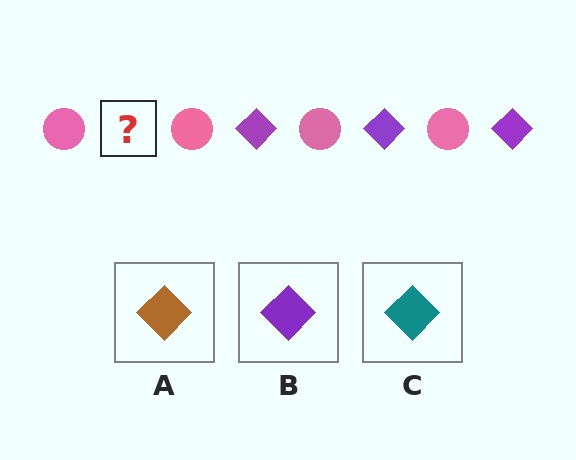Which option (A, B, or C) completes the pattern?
B.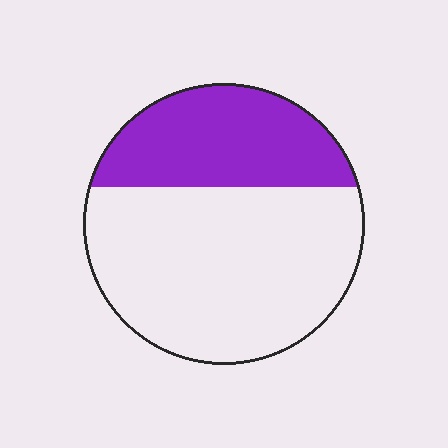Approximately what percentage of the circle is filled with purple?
Approximately 35%.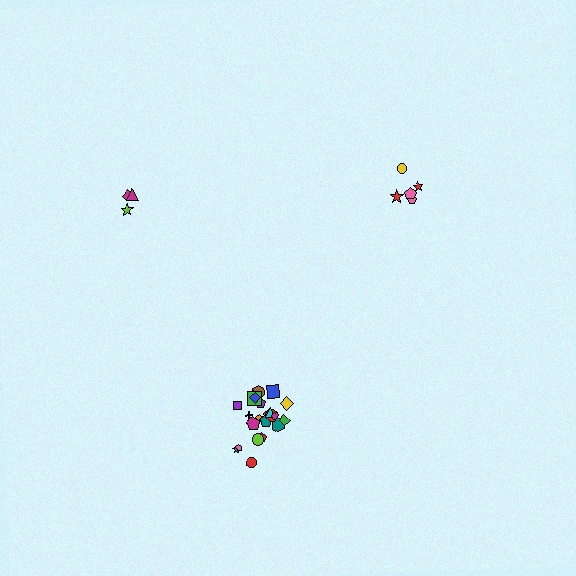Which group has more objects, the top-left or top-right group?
The top-right group.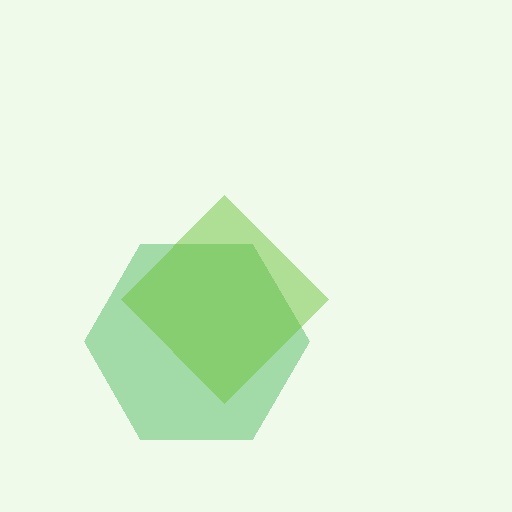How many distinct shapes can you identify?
There are 2 distinct shapes: a green hexagon, a lime diamond.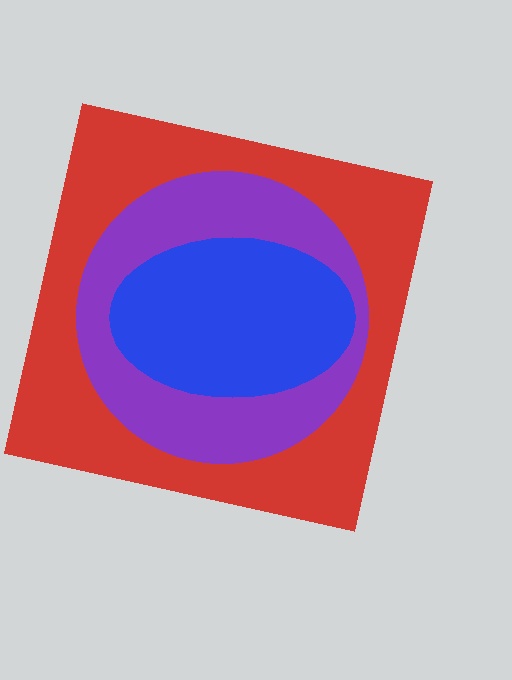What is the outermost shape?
The red square.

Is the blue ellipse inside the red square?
Yes.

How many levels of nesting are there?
3.